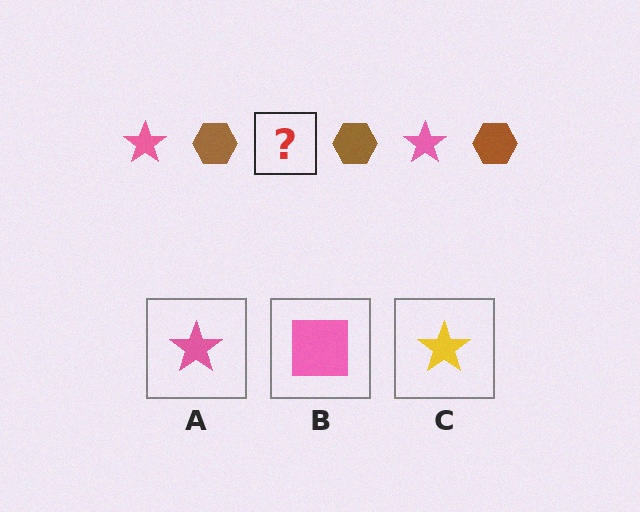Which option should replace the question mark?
Option A.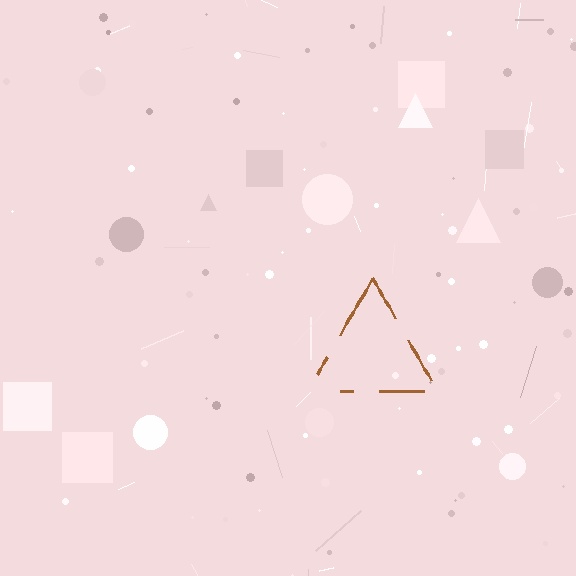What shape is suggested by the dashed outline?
The dashed outline suggests a triangle.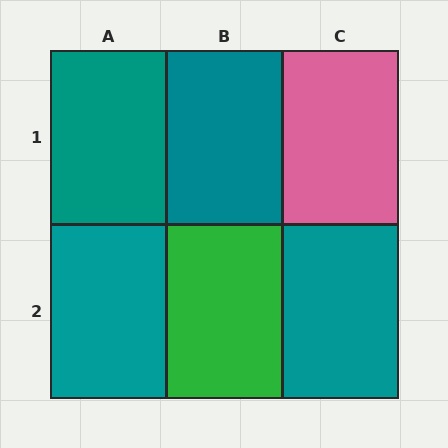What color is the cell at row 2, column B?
Green.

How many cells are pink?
1 cell is pink.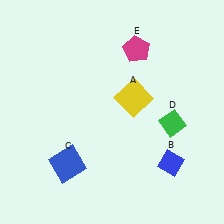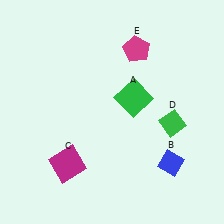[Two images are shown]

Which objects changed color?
A changed from yellow to green. C changed from blue to magenta.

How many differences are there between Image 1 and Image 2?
There are 2 differences between the two images.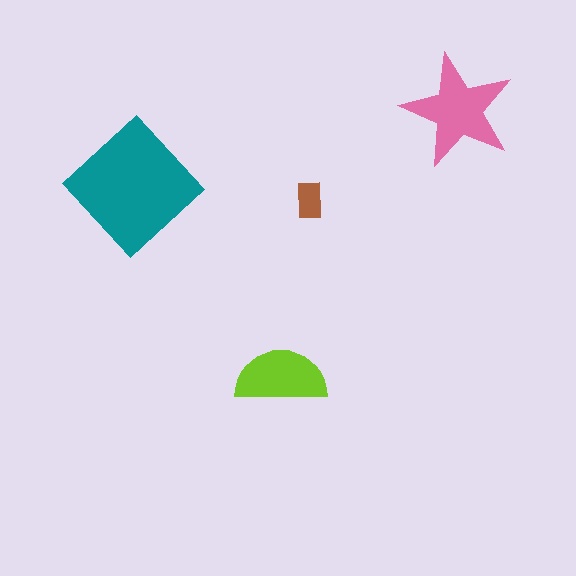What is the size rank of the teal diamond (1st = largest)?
1st.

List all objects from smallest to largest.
The brown rectangle, the lime semicircle, the pink star, the teal diamond.